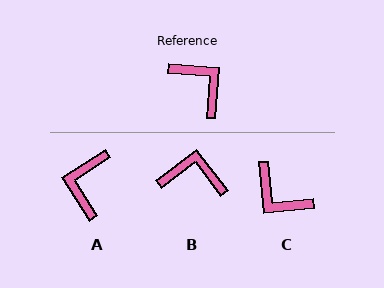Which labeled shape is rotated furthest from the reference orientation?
C, about 171 degrees away.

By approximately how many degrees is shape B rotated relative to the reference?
Approximately 42 degrees counter-clockwise.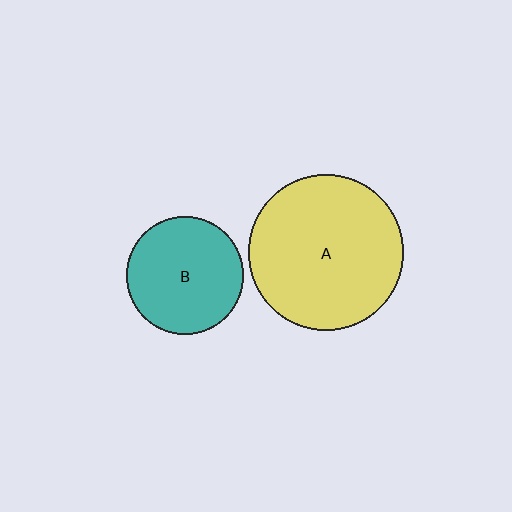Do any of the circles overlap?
No, none of the circles overlap.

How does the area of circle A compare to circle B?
Approximately 1.8 times.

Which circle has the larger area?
Circle A (yellow).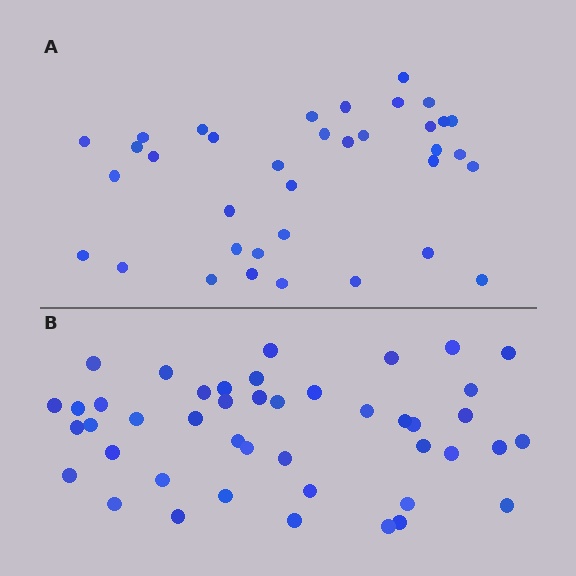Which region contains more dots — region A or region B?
Region B (the bottom region) has more dots.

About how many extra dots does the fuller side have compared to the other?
Region B has roughly 8 or so more dots than region A.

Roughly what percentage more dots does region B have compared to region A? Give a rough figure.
About 20% more.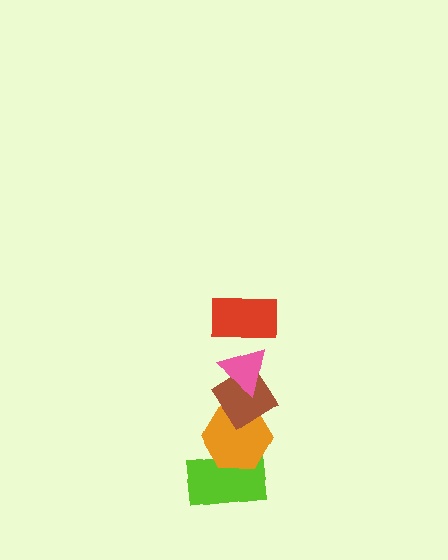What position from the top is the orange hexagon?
The orange hexagon is 4th from the top.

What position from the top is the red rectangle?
The red rectangle is 1st from the top.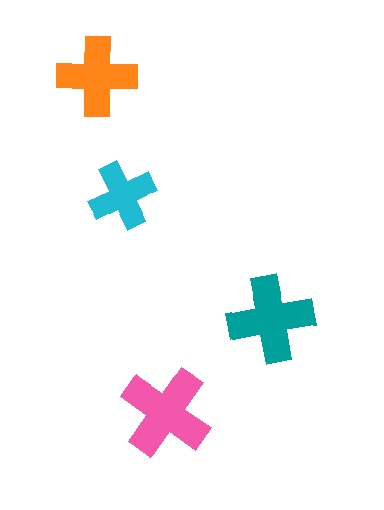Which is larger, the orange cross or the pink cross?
The pink one.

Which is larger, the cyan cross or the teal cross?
The teal one.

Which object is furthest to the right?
The teal cross is rightmost.